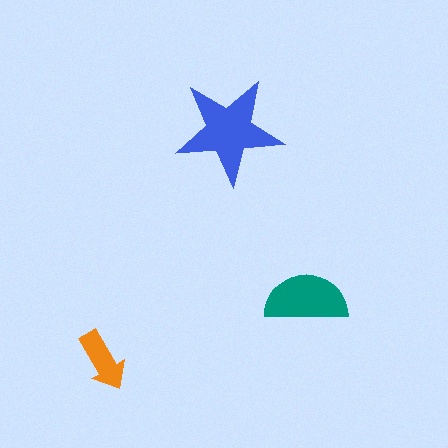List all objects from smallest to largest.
The orange arrow, the teal semicircle, the blue star.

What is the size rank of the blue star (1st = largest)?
1st.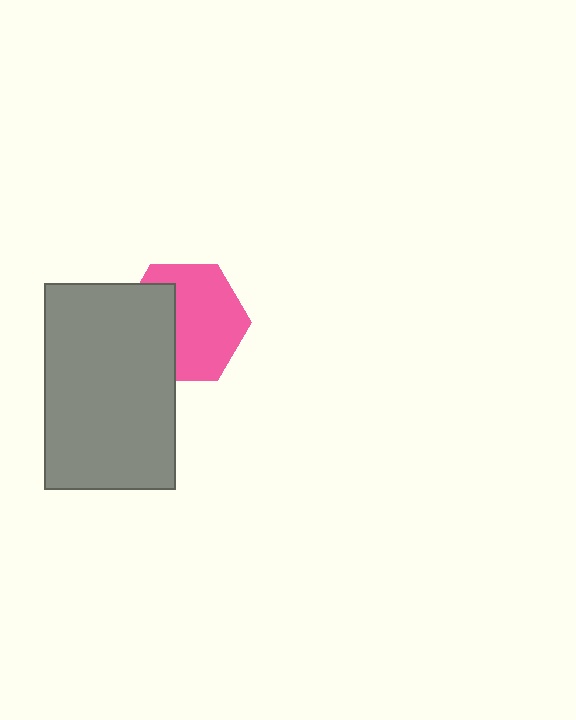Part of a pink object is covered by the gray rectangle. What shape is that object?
It is a hexagon.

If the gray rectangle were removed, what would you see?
You would see the complete pink hexagon.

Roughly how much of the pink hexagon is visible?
About half of it is visible (roughly 64%).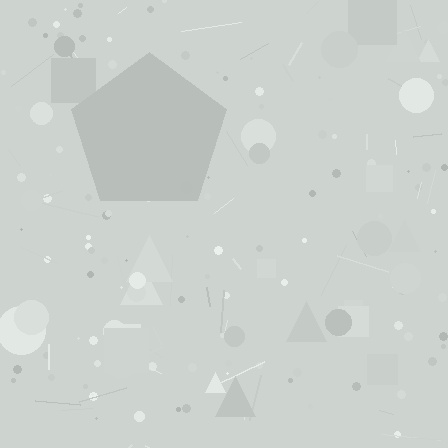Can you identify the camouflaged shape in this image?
The camouflaged shape is a pentagon.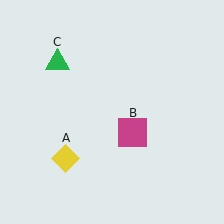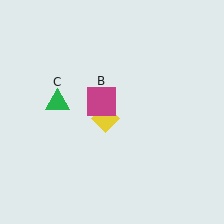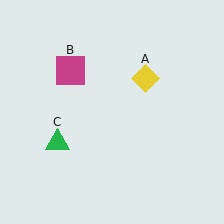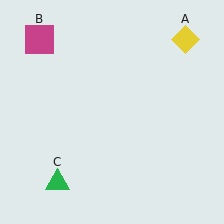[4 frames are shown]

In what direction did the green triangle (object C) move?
The green triangle (object C) moved down.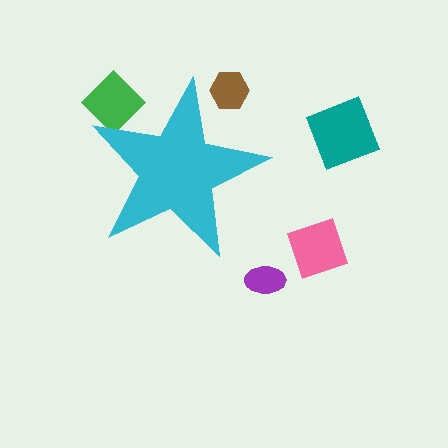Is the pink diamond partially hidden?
No, the pink diamond is fully visible.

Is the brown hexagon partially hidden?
Yes, the brown hexagon is partially hidden behind the cyan star.